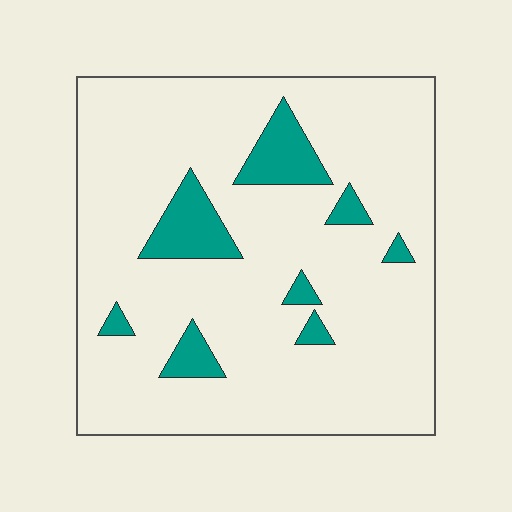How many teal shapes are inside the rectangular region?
8.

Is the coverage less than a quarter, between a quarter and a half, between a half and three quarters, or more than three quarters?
Less than a quarter.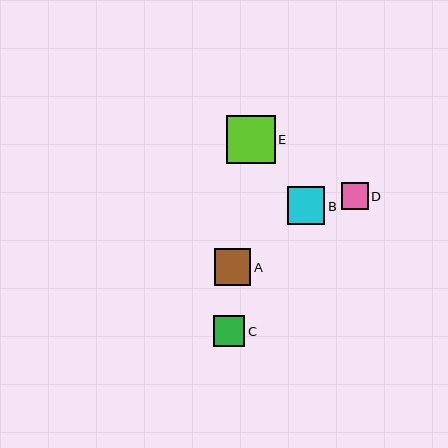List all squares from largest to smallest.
From largest to smallest: E, B, A, C, D.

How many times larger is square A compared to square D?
Square A is approximately 1.4 times the size of square D.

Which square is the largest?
Square E is the largest with a size of approximately 48 pixels.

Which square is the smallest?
Square D is the smallest with a size of approximately 27 pixels.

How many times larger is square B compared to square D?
Square B is approximately 1.4 times the size of square D.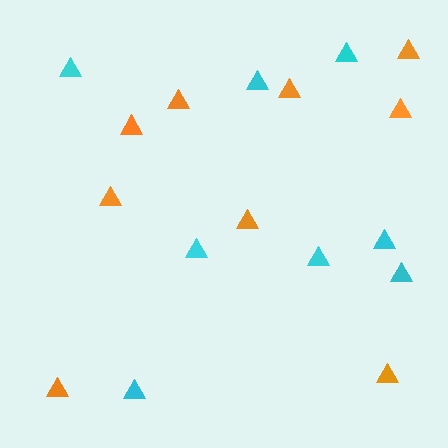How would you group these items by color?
There are 2 groups: one group of orange triangles (9) and one group of cyan triangles (8).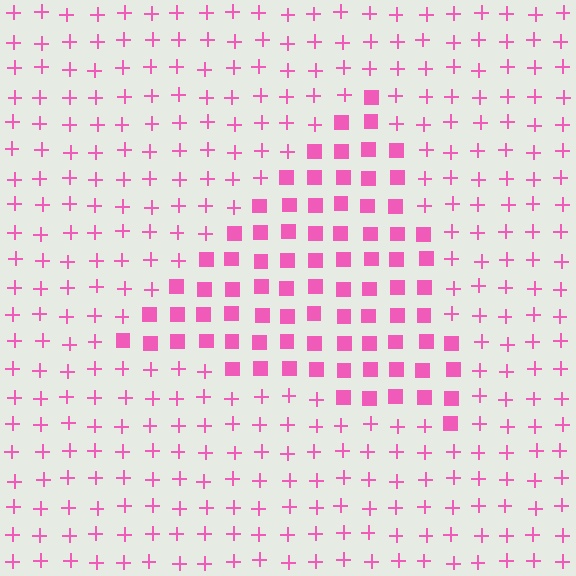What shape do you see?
I see a triangle.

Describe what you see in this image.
The image is filled with small pink elements arranged in a uniform grid. A triangle-shaped region contains squares, while the surrounding area contains plus signs. The boundary is defined purely by the change in element shape.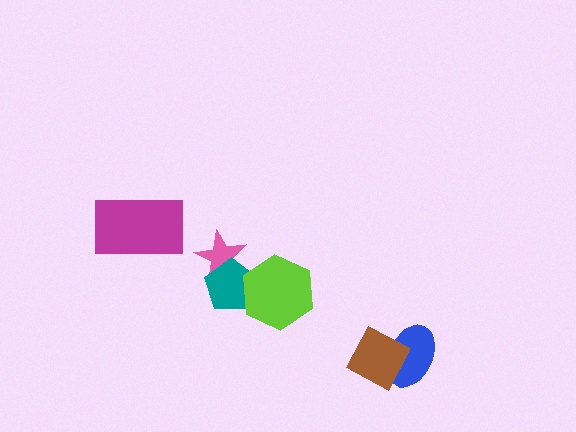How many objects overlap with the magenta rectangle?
0 objects overlap with the magenta rectangle.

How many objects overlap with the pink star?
1 object overlaps with the pink star.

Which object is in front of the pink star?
The teal pentagon is in front of the pink star.